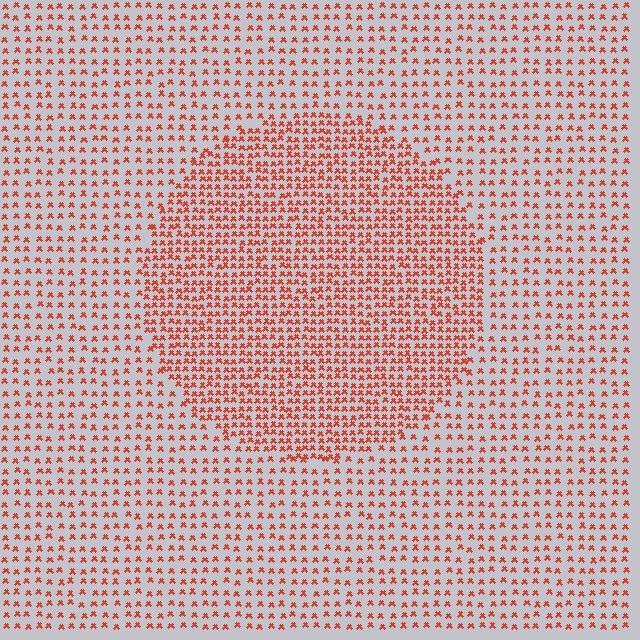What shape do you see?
I see a circle.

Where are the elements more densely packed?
The elements are more densely packed inside the circle boundary.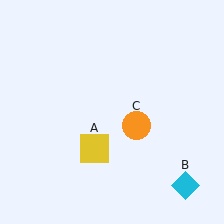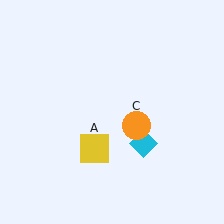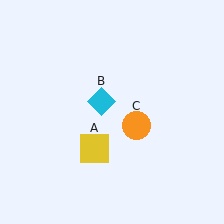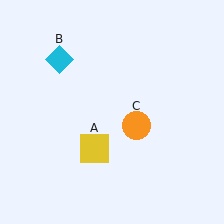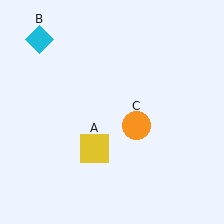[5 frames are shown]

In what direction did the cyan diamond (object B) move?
The cyan diamond (object B) moved up and to the left.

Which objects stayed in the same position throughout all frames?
Yellow square (object A) and orange circle (object C) remained stationary.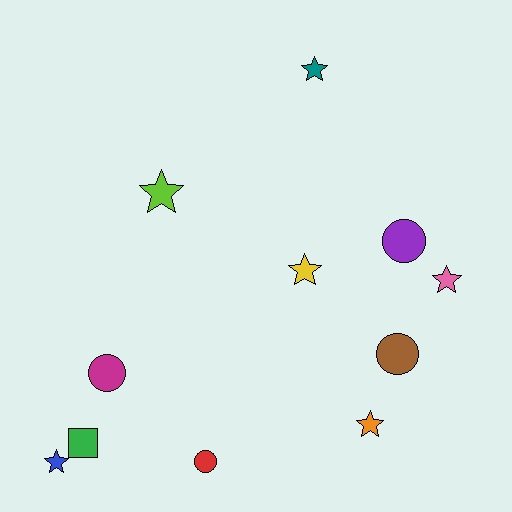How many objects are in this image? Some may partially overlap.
There are 11 objects.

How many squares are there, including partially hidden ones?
There is 1 square.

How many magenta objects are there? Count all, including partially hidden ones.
There is 1 magenta object.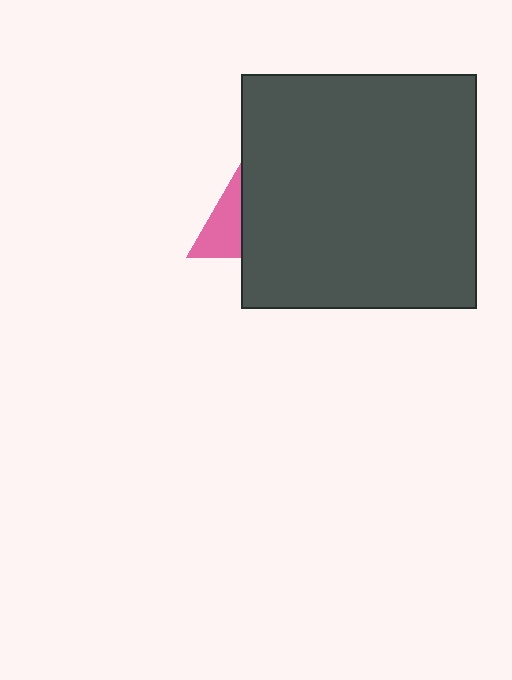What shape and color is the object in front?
The object in front is a dark gray square.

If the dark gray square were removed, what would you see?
You would see the complete pink triangle.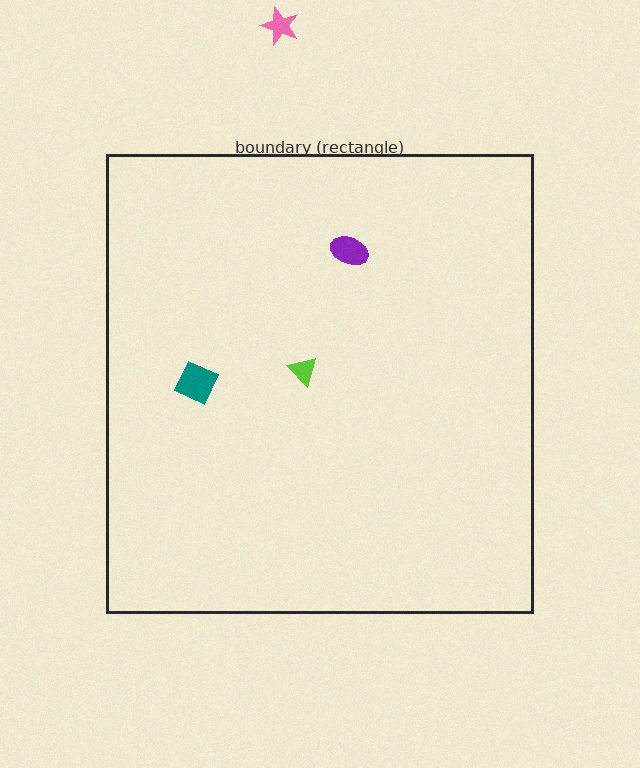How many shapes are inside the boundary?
3 inside, 1 outside.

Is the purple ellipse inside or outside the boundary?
Inside.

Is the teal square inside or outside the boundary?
Inside.